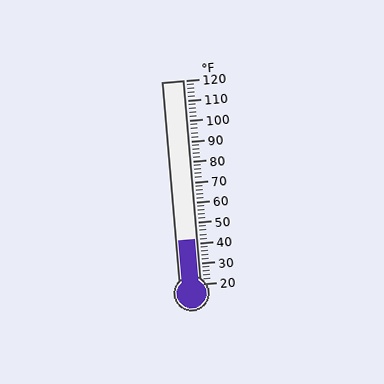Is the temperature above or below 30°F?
The temperature is above 30°F.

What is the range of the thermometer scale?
The thermometer scale ranges from 20°F to 120°F.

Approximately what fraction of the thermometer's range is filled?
The thermometer is filled to approximately 20% of its range.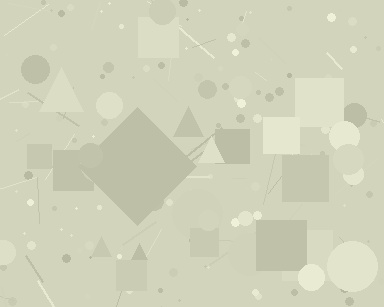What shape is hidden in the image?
A diamond is hidden in the image.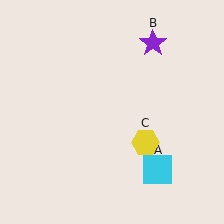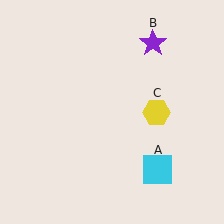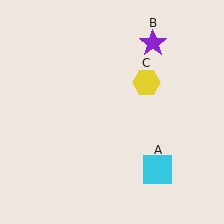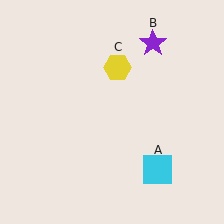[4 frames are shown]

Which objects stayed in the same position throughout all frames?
Cyan square (object A) and purple star (object B) remained stationary.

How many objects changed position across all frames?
1 object changed position: yellow hexagon (object C).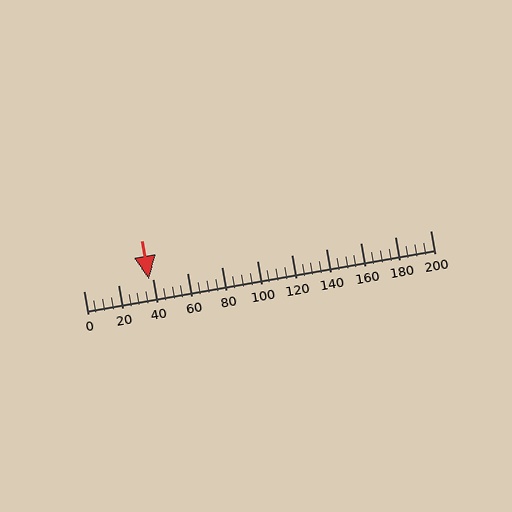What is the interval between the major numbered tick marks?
The major tick marks are spaced 20 units apart.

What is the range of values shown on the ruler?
The ruler shows values from 0 to 200.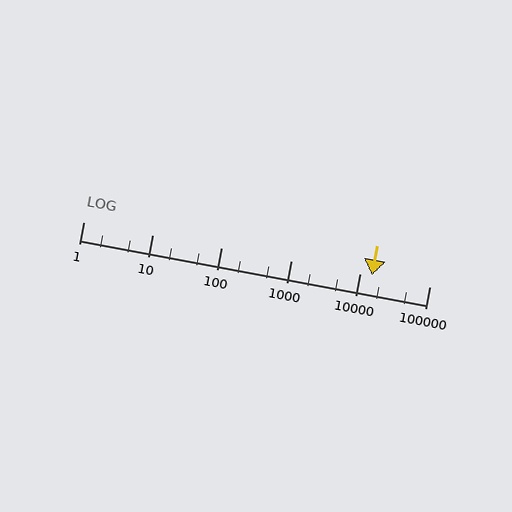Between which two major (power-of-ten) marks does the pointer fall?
The pointer is between 10000 and 100000.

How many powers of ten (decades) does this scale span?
The scale spans 5 decades, from 1 to 100000.